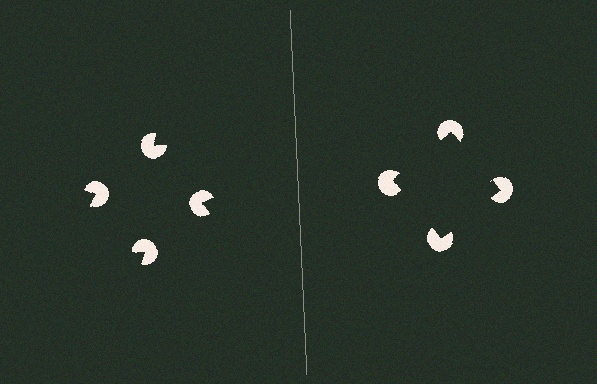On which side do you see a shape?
An illusory square appears on the right side. On the left side the wedge cuts are rotated, so no coherent shape forms.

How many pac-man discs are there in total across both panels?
8 — 4 on each side.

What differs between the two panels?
The pac-man discs are positioned identically on both sides; only the wedge orientations differ. On the right they align to a square; on the left they are misaligned.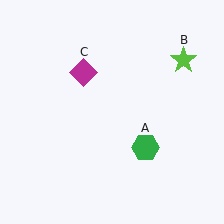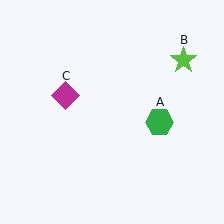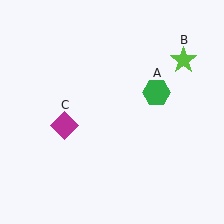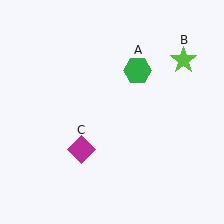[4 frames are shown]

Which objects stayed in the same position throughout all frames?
Lime star (object B) remained stationary.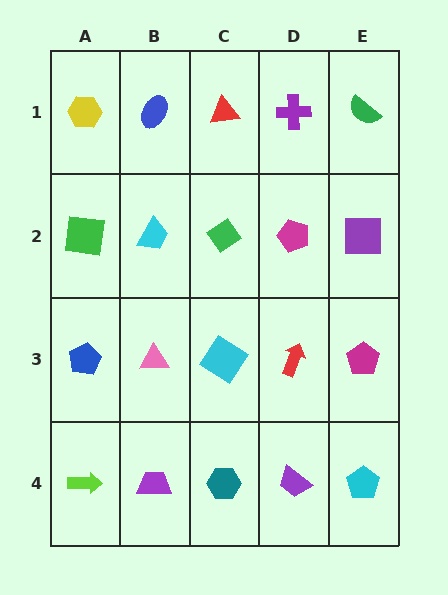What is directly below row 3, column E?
A cyan pentagon.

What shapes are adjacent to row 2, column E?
A green semicircle (row 1, column E), a magenta pentagon (row 3, column E), a magenta pentagon (row 2, column D).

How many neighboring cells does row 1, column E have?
2.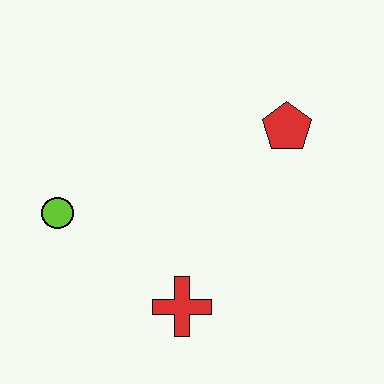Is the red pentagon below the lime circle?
No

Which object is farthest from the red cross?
The red pentagon is farthest from the red cross.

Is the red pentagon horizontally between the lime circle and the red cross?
No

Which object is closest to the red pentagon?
The red cross is closest to the red pentagon.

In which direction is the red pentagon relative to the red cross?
The red pentagon is above the red cross.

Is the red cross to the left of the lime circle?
No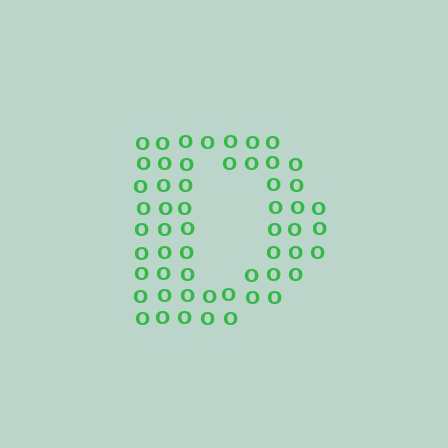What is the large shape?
The large shape is the letter D.